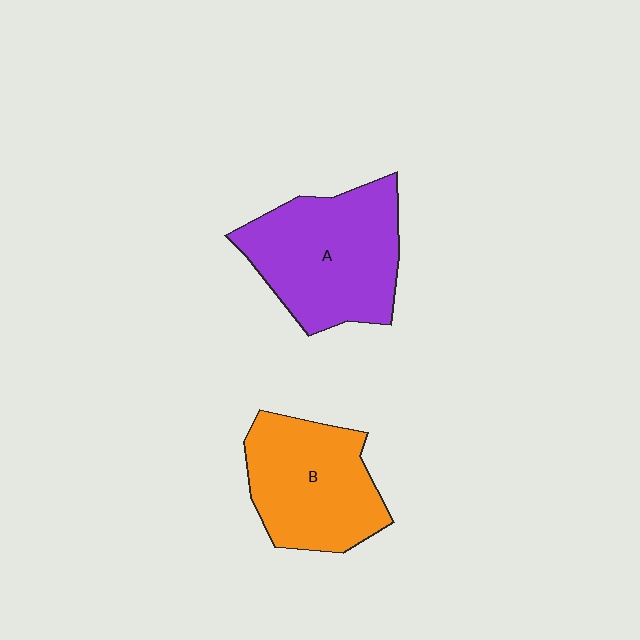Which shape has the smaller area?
Shape B (orange).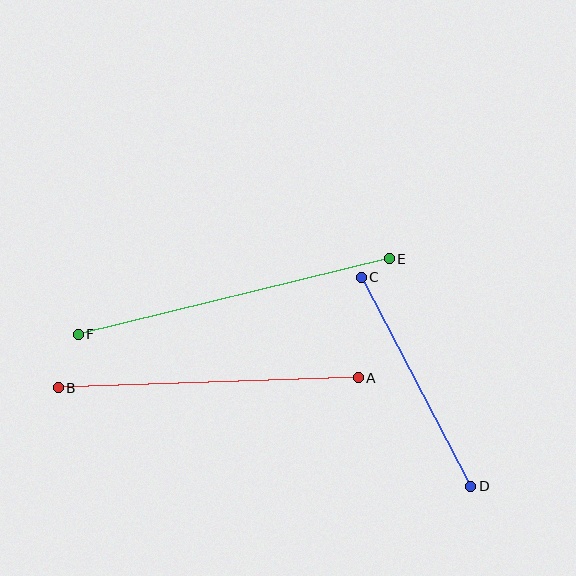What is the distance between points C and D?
The distance is approximately 236 pixels.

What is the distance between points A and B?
The distance is approximately 300 pixels.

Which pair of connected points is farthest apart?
Points E and F are farthest apart.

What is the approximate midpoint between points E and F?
The midpoint is at approximately (234, 296) pixels.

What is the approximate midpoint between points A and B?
The midpoint is at approximately (208, 383) pixels.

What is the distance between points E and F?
The distance is approximately 320 pixels.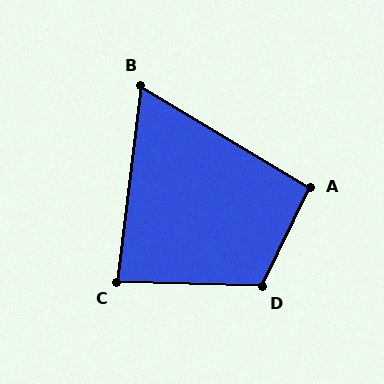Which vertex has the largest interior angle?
D, at approximately 114 degrees.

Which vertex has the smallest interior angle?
B, at approximately 66 degrees.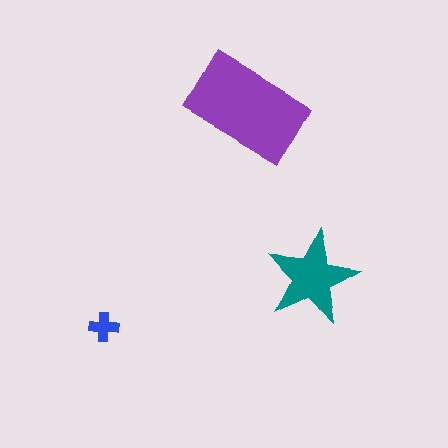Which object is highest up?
The purple rectangle is topmost.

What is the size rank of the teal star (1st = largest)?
2nd.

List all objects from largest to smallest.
The purple rectangle, the teal star, the blue cross.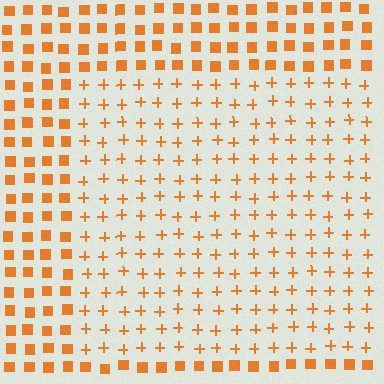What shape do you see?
I see a rectangle.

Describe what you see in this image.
The image is filled with small orange elements arranged in a uniform grid. A rectangle-shaped region contains plus signs, while the surrounding area contains squares. The boundary is defined purely by the change in element shape.